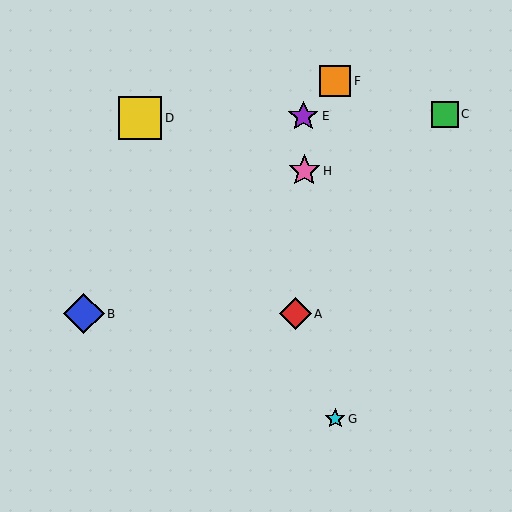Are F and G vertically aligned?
Yes, both are at x≈335.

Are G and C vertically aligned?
No, G is at x≈335 and C is at x≈445.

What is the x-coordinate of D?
Object D is at x≈140.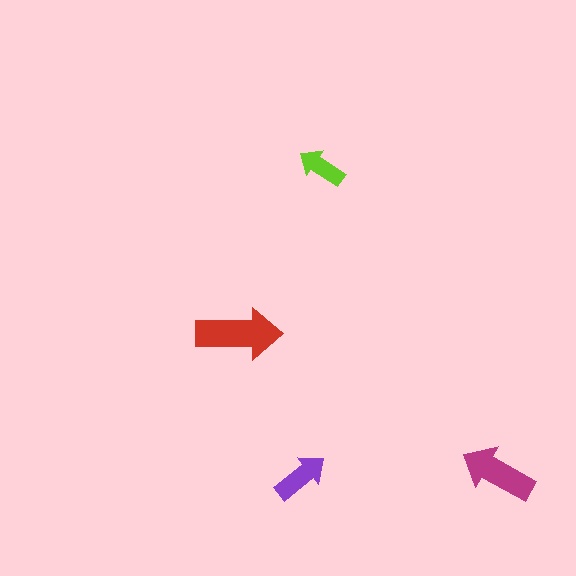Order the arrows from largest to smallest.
the red one, the magenta one, the purple one, the lime one.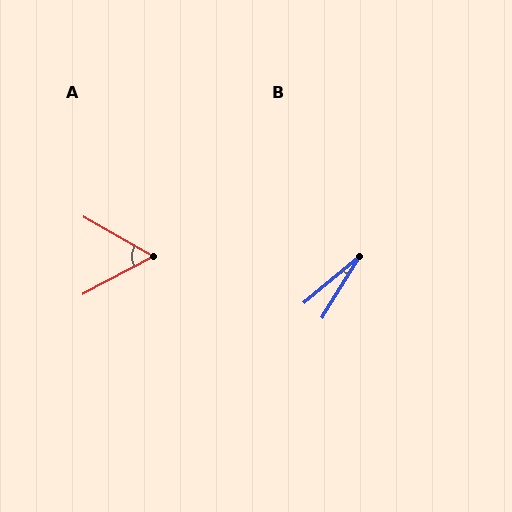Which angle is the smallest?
B, at approximately 19 degrees.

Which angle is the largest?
A, at approximately 57 degrees.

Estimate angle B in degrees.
Approximately 19 degrees.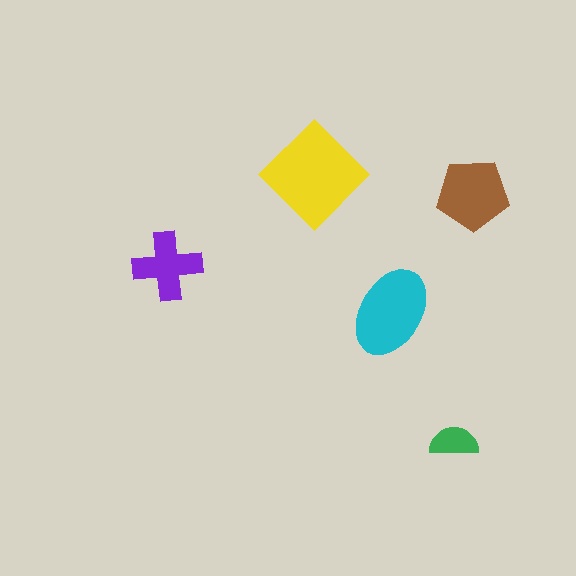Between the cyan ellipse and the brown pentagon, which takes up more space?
The cyan ellipse.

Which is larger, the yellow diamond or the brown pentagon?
The yellow diamond.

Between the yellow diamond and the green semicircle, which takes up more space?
The yellow diamond.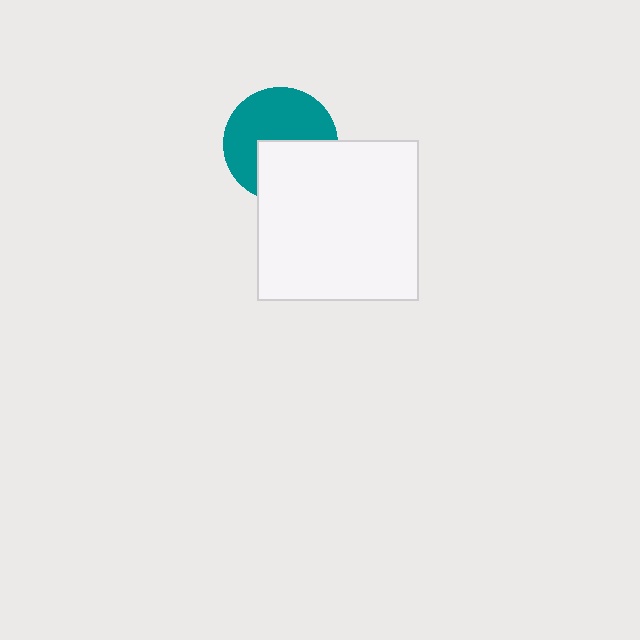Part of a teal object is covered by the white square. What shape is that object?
It is a circle.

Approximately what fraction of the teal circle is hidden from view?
Roughly 41% of the teal circle is hidden behind the white square.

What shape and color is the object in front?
The object in front is a white square.